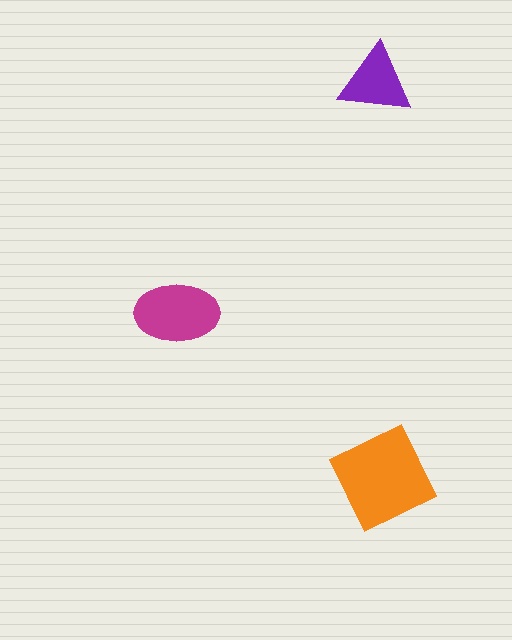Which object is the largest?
The orange diamond.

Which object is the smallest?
The purple triangle.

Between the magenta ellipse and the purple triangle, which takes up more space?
The magenta ellipse.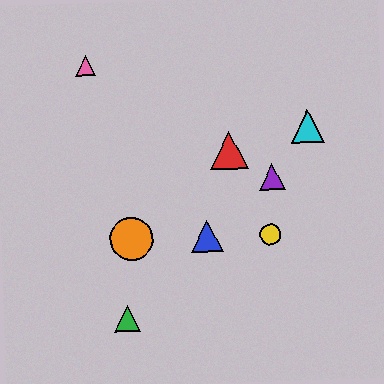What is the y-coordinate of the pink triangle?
The pink triangle is at y≈66.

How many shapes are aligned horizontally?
3 shapes (the blue triangle, the yellow circle, the orange circle) are aligned horizontally.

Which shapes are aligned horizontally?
The blue triangle, the yellow circle, the orange circle are aligned horizontally.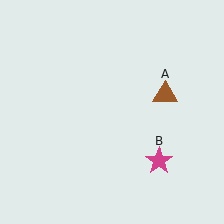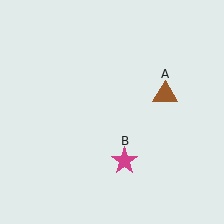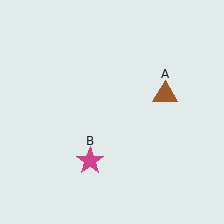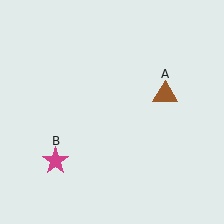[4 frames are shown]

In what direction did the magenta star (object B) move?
The magenta star (object B) moved left.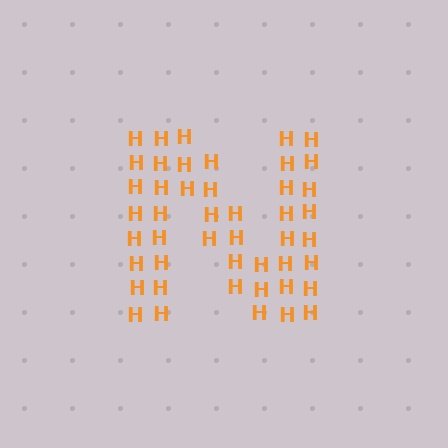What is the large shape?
The large shape is the letter N.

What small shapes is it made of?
It is made of small letter H's.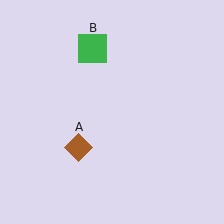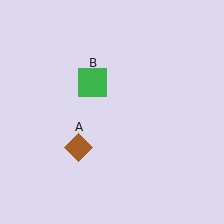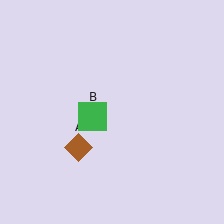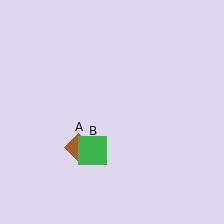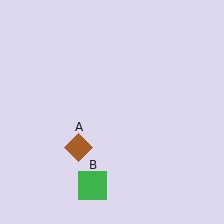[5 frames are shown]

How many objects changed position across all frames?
1 object changed position: green square (object B).